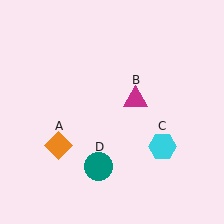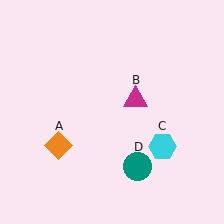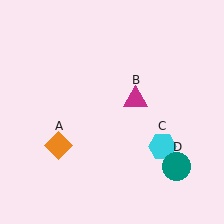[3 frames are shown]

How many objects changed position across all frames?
1 object changed position: teal circle (object D).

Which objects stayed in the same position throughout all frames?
Orange diamond (object A) and magenta triangle (object B) and cyan hexagon (object C) remained stationary.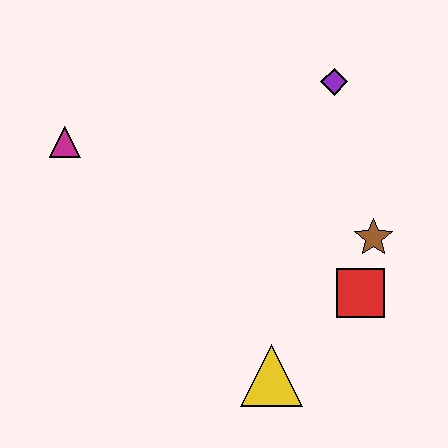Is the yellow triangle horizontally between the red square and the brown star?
No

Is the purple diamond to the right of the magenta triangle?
Yes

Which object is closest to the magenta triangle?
The purple diamond is closest to the magenta triangle.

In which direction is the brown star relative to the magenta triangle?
The brown star is to the right of the magenta triangle.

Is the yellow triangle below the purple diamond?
Yes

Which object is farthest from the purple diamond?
The yellow triangle is farthest from the purple diamond.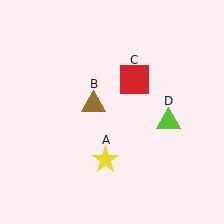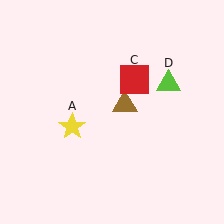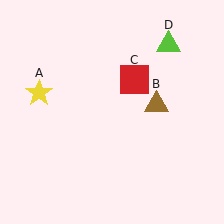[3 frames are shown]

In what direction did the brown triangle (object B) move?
The brown triangle (object B) moved right.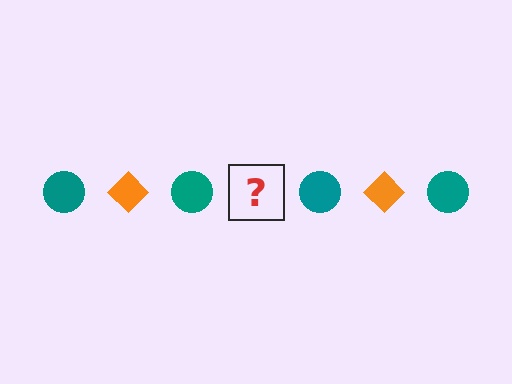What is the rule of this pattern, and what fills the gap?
The rule is that the pattern alternates between teal circle and orange diamond. The gap should be filled with an orange diamond.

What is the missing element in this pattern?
The missing element is an orange diamond.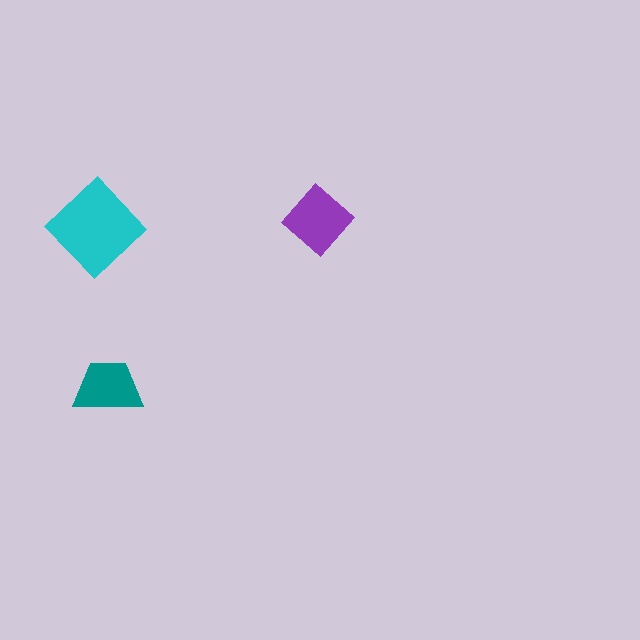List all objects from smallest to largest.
The teal trapezoid, the purple diamond, the cyan diamond.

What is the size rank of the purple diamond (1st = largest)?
2nd.